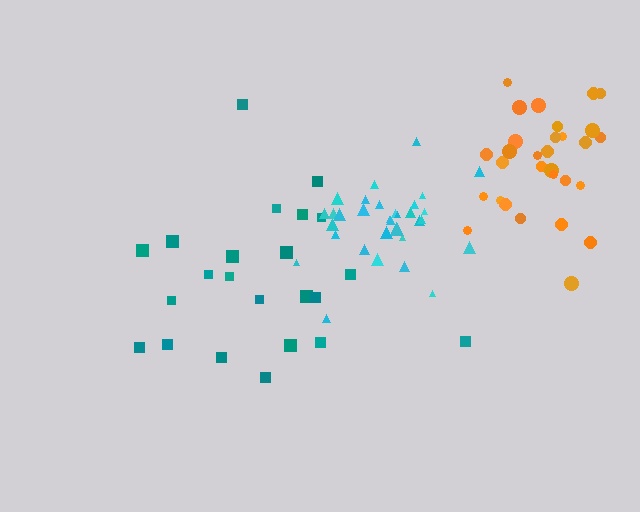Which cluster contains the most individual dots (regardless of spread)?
Cyan (34).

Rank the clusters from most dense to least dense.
cyan, orange, teal.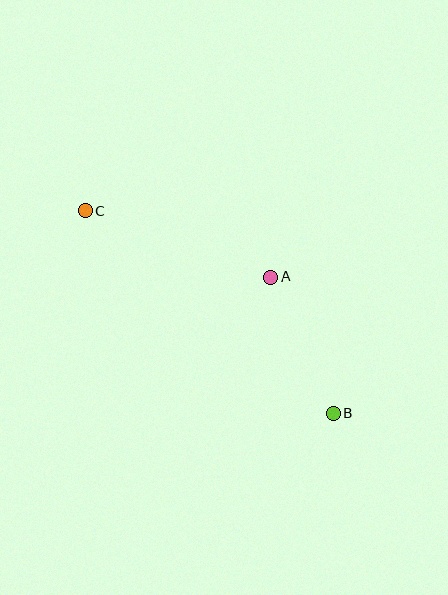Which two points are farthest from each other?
Points B and C are farthest from each other.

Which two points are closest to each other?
Points A and B are closest to each other.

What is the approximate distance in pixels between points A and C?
The distance between A and C is approximately 197 pixels.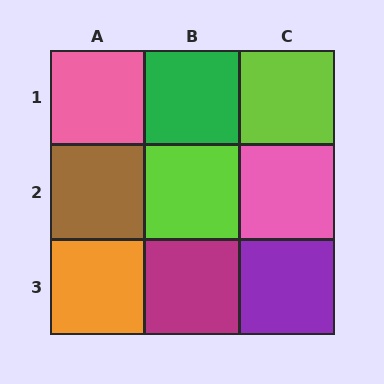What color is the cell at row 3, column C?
Purple.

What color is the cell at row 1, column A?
Pink.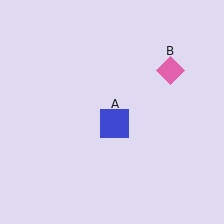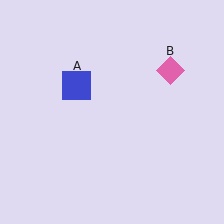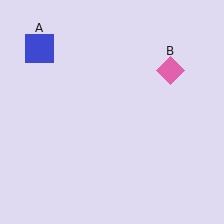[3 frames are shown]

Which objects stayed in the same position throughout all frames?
Pink diamond (object B) remained stationary.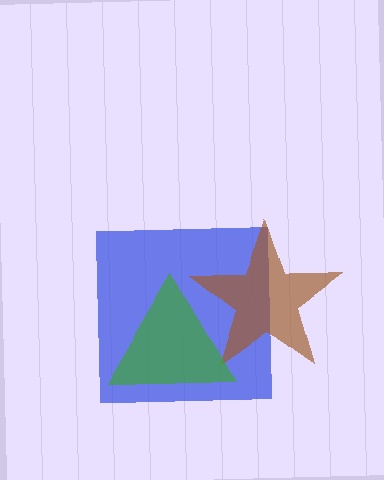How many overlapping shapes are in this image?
There are 3 overlapping shapes in the image.